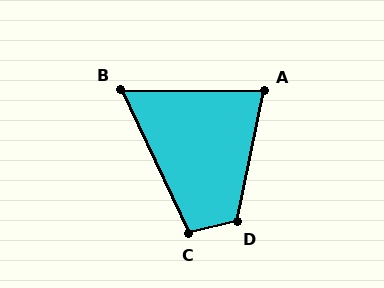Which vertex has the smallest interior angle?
B, at approximately 64 degrees.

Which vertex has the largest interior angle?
D, at approximately 116 degrees.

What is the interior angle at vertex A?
Approximately 79 degrees (acute).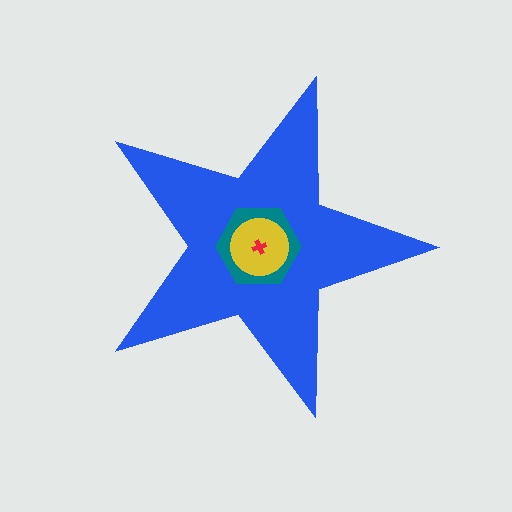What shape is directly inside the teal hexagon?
The yellow circle.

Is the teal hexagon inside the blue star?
Yes.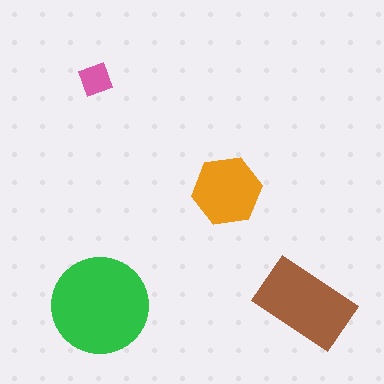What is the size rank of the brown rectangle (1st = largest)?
2nd.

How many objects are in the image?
There are 4 objects in the image.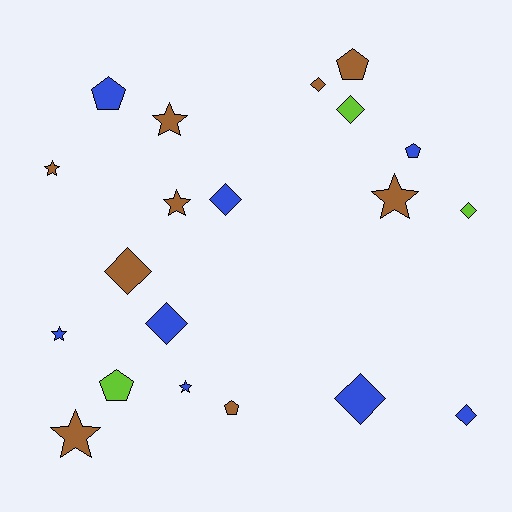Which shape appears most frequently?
Diamond, with 8 objects.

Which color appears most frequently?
Brown, with 9 objects.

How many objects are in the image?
There are 20 objects.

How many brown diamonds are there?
There are 2 brown diamonds.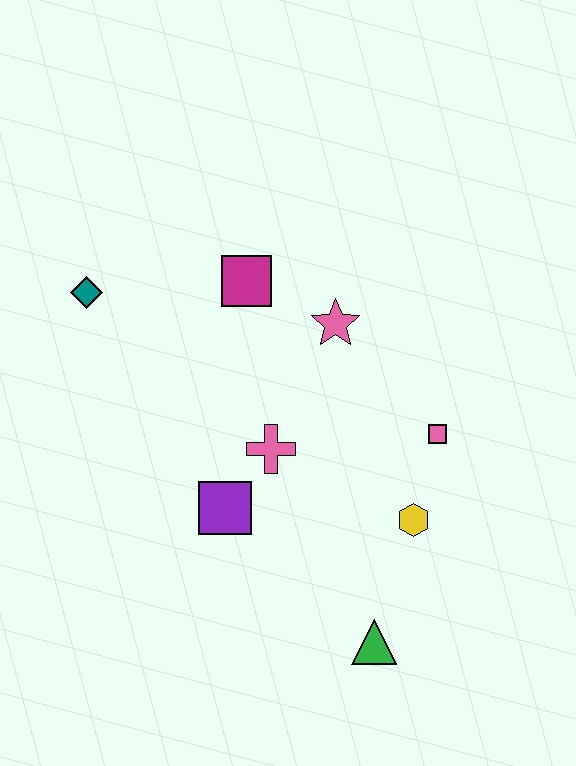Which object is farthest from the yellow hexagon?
The teal diamond is farthest from the yellow hexagon.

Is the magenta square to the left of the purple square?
No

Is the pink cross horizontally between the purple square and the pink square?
Yes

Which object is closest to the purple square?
The pink cross is closest to the purple square.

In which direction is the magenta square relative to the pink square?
The magenta square is to the left of the pink square.